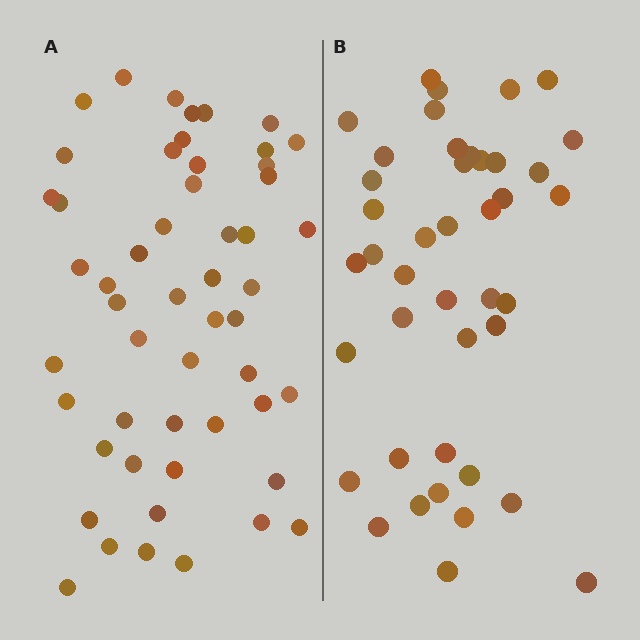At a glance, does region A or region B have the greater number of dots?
Region A (the left region) has more dots.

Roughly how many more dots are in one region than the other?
Region A has roughly 10 or so more dots than region B.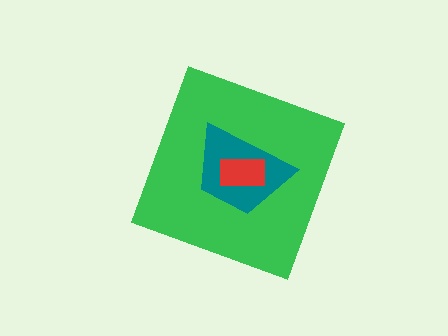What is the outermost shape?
The green diamond.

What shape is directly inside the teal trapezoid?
The red rectangle.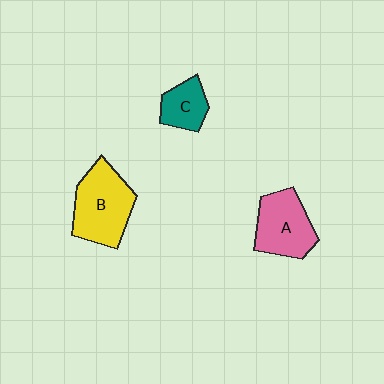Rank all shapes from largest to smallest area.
From largest to smallest: B (yellow), A (pink), C (teal).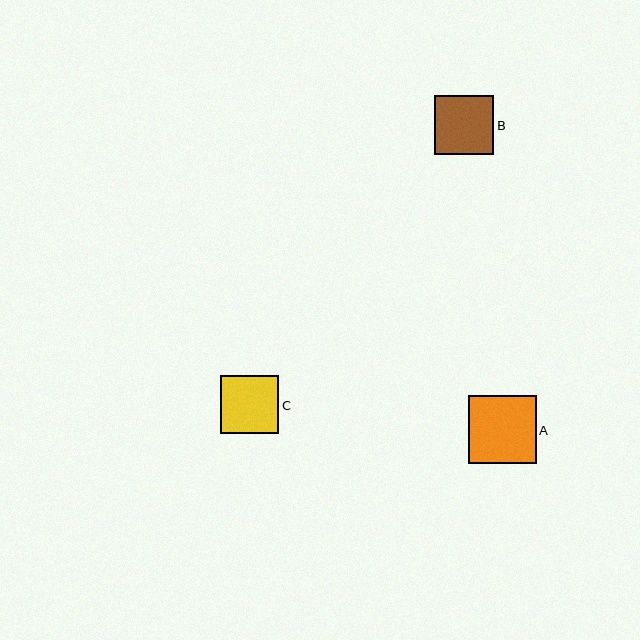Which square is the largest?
Square A is the largest with a size of approximately 67 pixels.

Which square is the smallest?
Square C is the smallest with a size of approximately 58 pixels.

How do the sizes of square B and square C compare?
Square B and square C are approximately the same size.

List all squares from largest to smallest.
From largest to smallest: A, B, C.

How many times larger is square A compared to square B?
Square A is approximately 1.1 times the size of square B.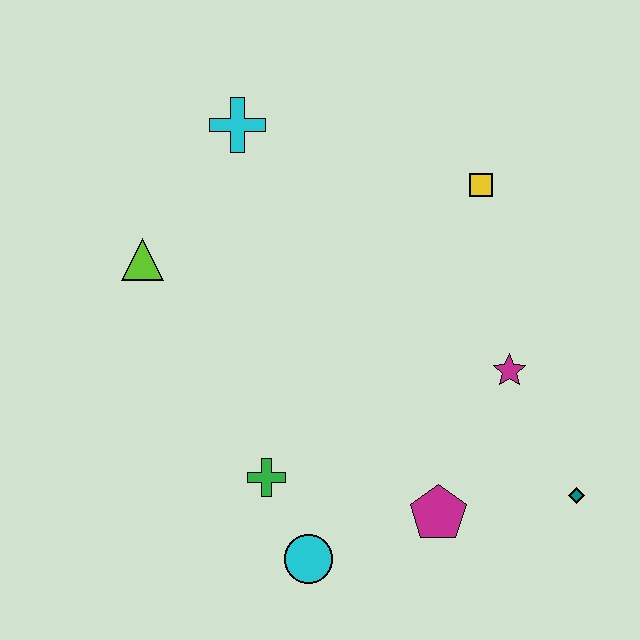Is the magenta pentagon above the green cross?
No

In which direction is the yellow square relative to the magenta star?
The yellow square is above the magenta star.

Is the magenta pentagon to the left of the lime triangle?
No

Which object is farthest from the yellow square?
The cyan circle is farthest from the yellow square.